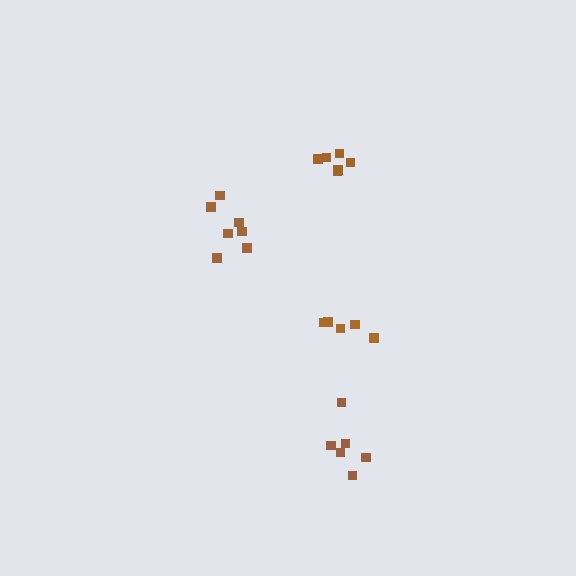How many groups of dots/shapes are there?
There are 4 groups.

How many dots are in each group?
Group 1: 6 dots, Group 2: 7 dots, Group 3: 5 dots, Group 4: 6 dots (24 total).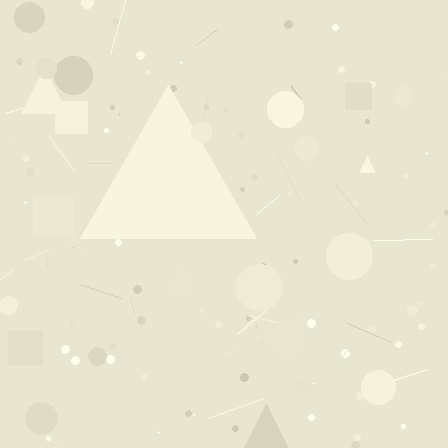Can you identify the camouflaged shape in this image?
The camouflaged shape is a triangle.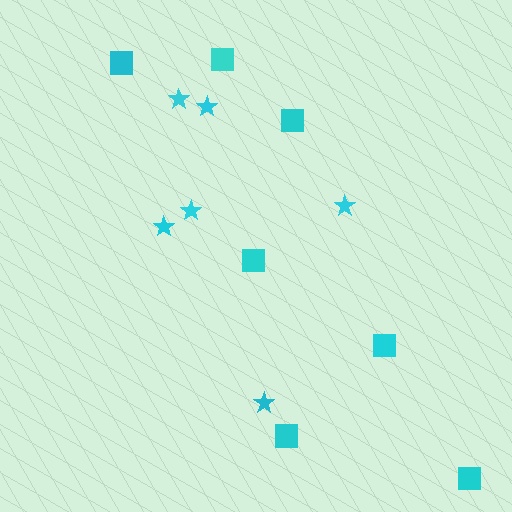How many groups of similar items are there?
There are 2 groups: one group of squares (7) and one group of stars (6).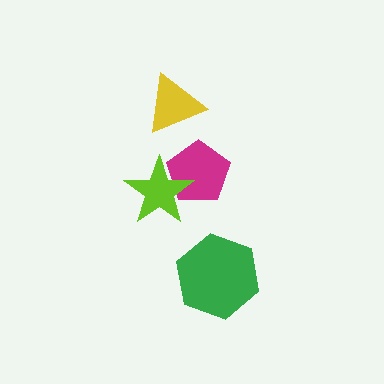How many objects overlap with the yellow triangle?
0 objects overlap with the yellow triangle.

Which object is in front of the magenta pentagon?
The lime star is in front of the magenta pentagon.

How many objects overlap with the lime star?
1 object overlaps with the lime star.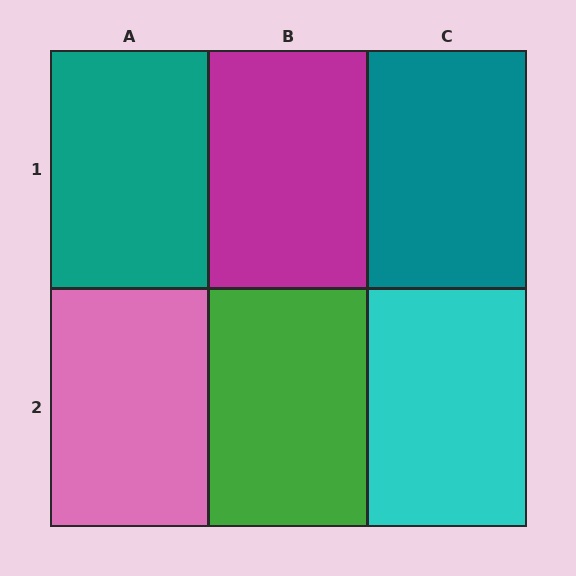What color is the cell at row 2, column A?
Pink.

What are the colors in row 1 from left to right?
Teal, magenta, teal.